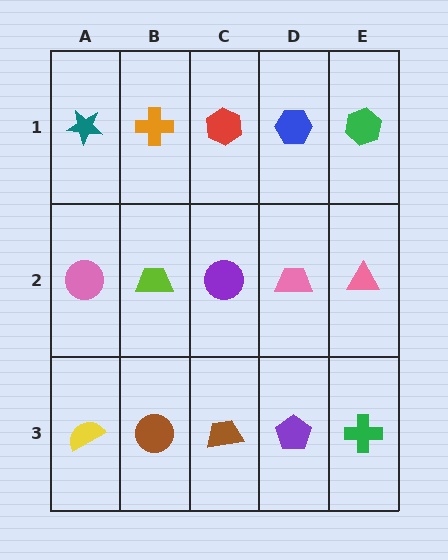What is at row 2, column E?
A pink triangle.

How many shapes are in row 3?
5 shapes.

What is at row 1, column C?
A red hexagon.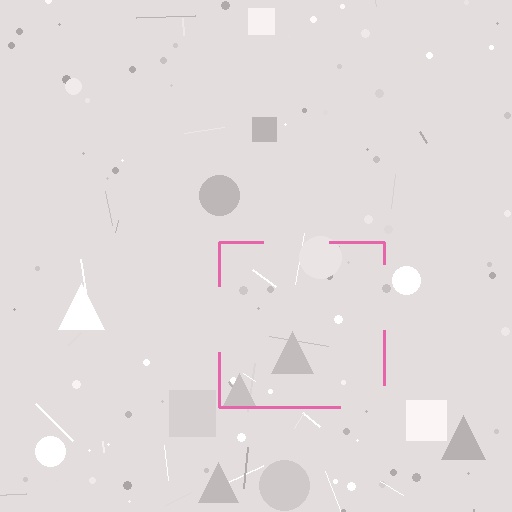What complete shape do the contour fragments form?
The contour fragments form a square.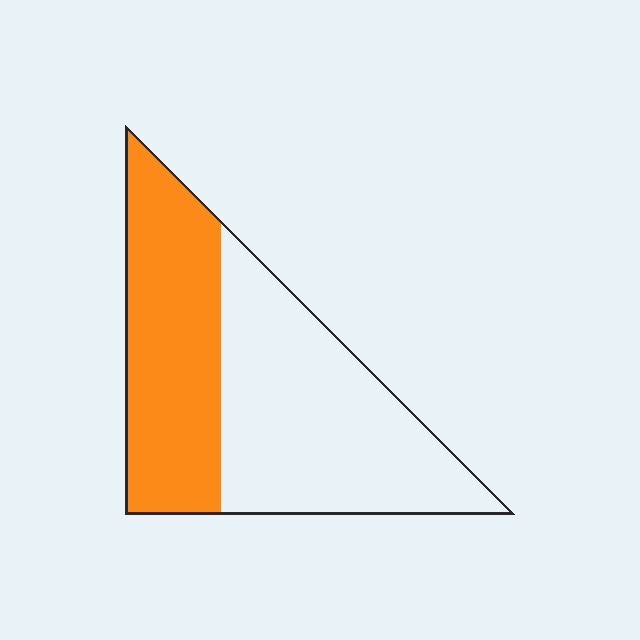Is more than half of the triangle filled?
No.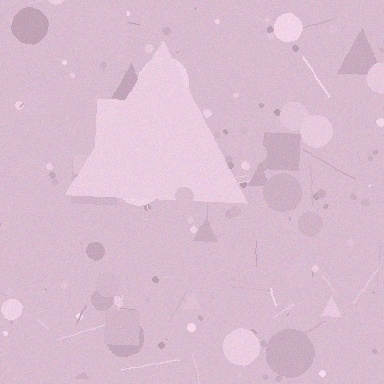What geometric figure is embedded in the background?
A triangle is embedded in the background.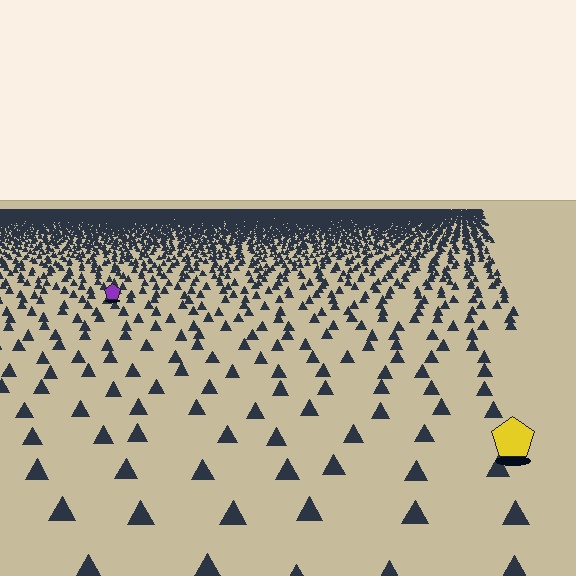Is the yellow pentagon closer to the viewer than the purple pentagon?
Yes. The yellow pentagon is closer — you can tell from the texture gradient: the ground texture is coarser near it.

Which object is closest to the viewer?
The yellow pentagon is closest. The texture marks near it are larger and more spread out.